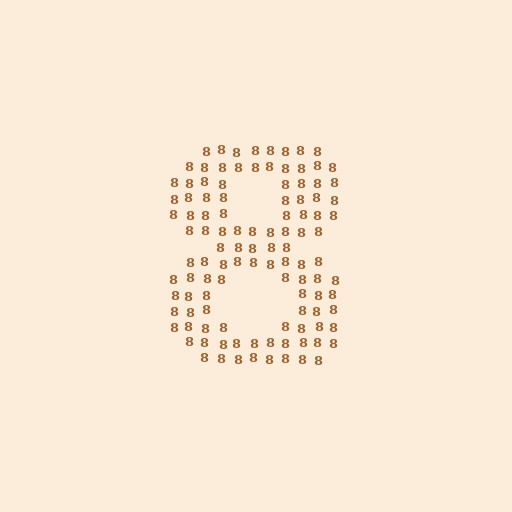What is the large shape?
The large shape is the digit 8.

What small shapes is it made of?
It is made of small digit 8's.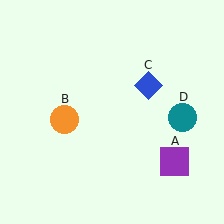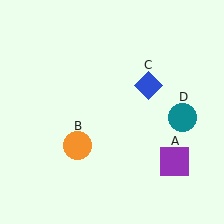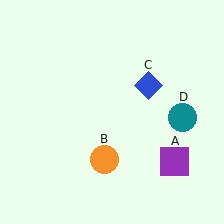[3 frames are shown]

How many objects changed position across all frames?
1 object changed position: orange circle (object B).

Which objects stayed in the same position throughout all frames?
Purple square (object A) and blue diamond (object C) and teal circle (object D) remained stationary.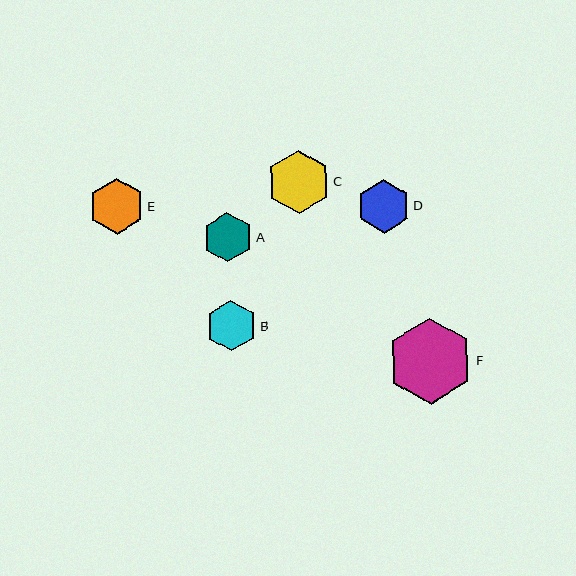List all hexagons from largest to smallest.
From largest to smallest: F, C, E, D, B, A.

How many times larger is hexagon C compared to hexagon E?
Hexagon C is approximately 1.1 times the size of hexagon E.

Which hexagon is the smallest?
Hexagon A is the smallest with a size of approximately 50 pixels.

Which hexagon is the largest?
Hexagon F is the largest with a size of approximately 86 pixels.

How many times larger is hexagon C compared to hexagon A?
Hexagon C is approximately 1.3 times the size of hexagon A.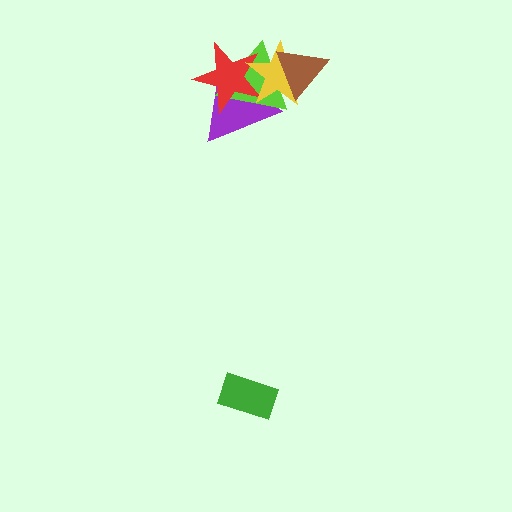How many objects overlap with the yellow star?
4 objects overlap with the yellow star.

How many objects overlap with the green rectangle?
0 objects overlap with the green rectangle.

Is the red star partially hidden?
Yes, it is partially covered by another shape.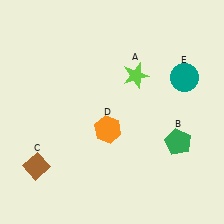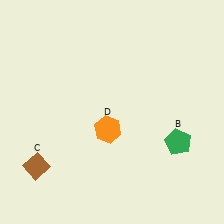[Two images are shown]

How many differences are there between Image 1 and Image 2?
There are 2 differences between the two images.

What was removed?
The lime star (A), the teal circle (E) were removed in Image 2.